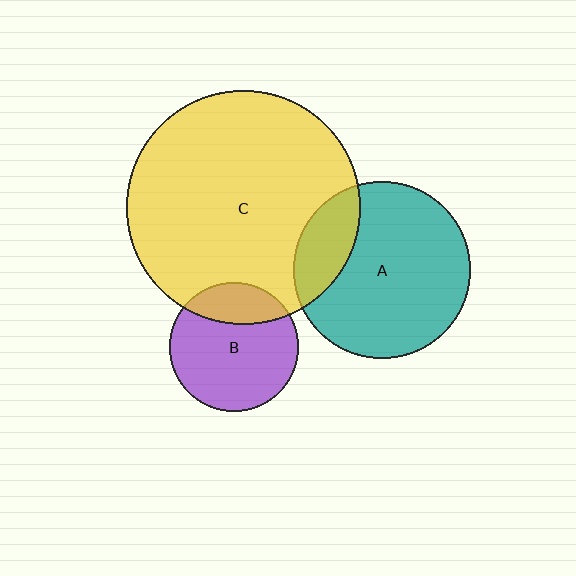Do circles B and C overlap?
Yes.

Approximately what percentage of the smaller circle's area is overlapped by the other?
Approximately 25%.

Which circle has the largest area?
Circle C (yellow).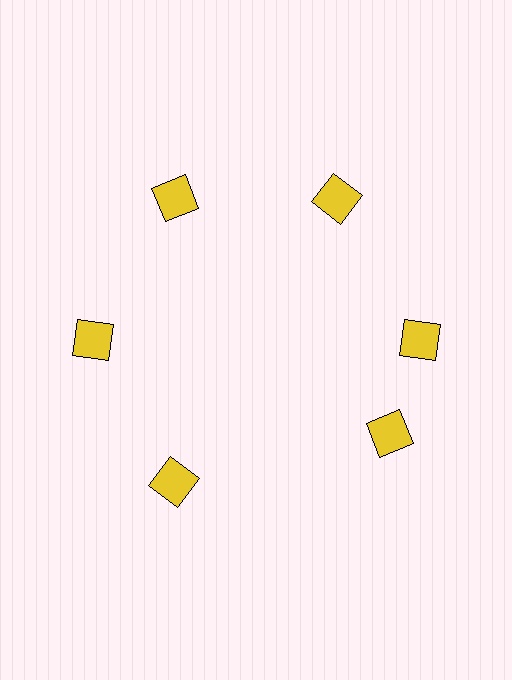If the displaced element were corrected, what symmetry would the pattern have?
It would have 6-fold rotational symmetry — the pattern would map onto itself every 60 degrees.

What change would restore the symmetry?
The symmetry would be restored by rotating it back into even spacing with its neighbors so that all 6 squares sit at equal angles and equal distance from the center.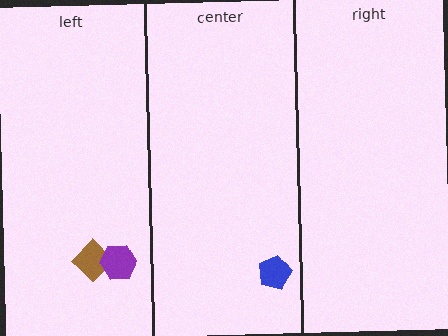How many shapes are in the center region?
1.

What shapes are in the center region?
The blue pentagon.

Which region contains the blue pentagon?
The center region.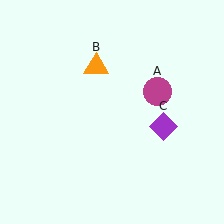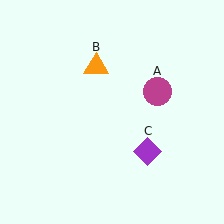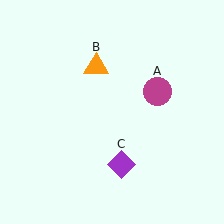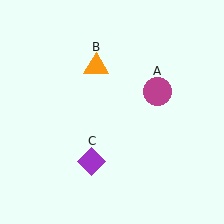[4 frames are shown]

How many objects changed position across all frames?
1 object changed position: purple diamond (object C).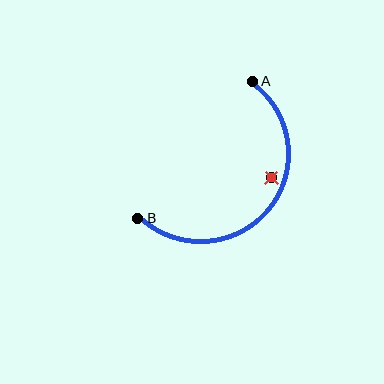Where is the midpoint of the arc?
The arc midpoint is the point on the curve farthest from the straight line joining A and B. It sits below and to the right of that line.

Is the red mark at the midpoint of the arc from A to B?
No — the red mark does not lie on the arc at all. It sits slightly inside the curve.